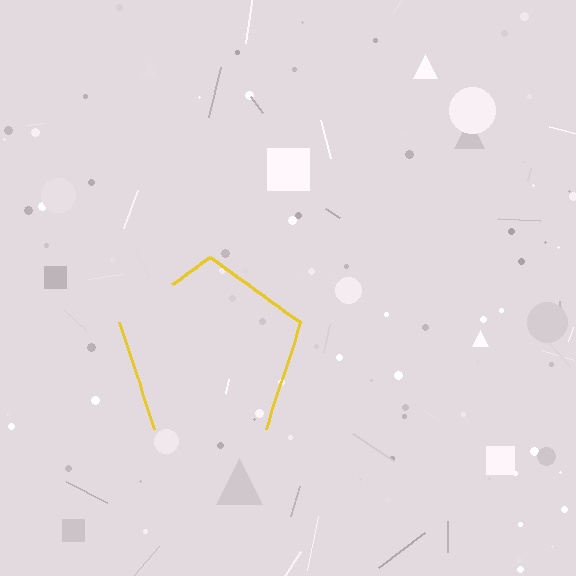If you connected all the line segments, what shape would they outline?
They would outline a pentagon.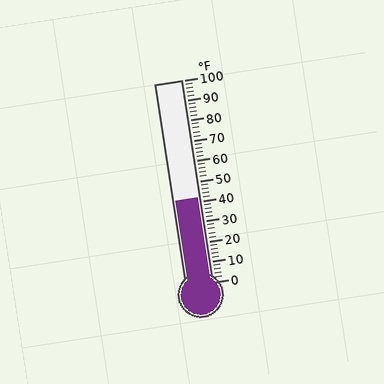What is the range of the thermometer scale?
The thermometer scale ranges from 0°F to 100°F.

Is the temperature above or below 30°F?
The temperature is above 30°F.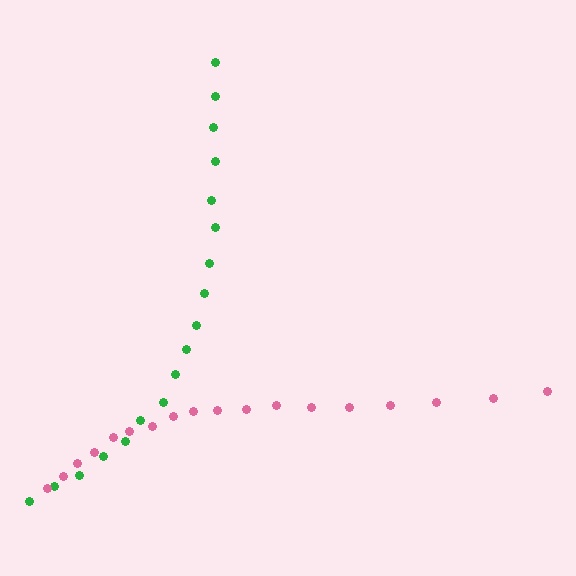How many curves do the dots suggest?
There are 2 distinct paths.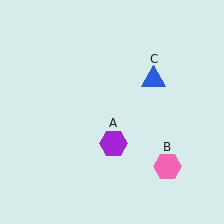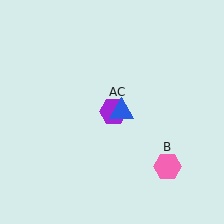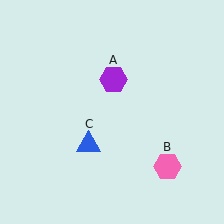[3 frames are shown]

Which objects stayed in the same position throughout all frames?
Pink hexagon (object B) remained stationary.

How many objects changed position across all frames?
2 objects changed position: purple hexagon (object A), blue triangle (object C).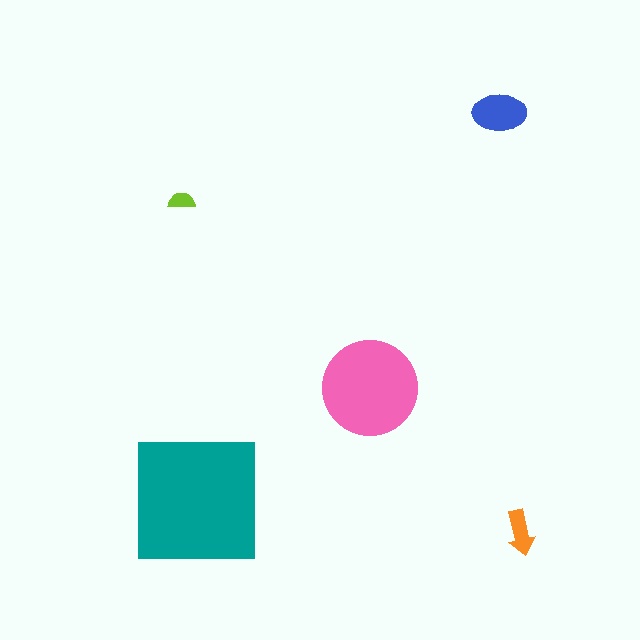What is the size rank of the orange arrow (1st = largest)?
4th.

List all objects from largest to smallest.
The teal square, the pink circle, the blue ellipse, the orange arrow, the lime semicircle.